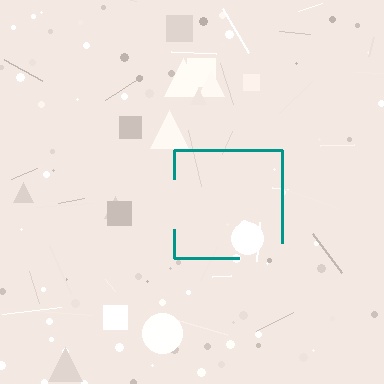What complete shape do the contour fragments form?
The contour fragments form a square.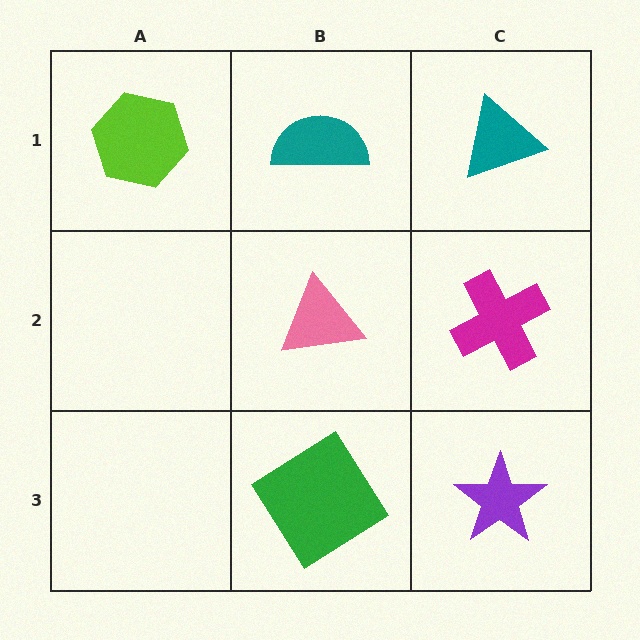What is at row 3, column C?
A purple star.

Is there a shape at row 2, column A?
No, that cell is empty.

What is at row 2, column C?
A magenta cross.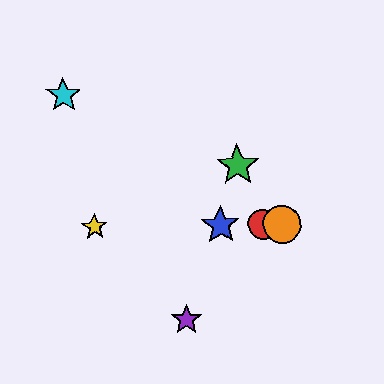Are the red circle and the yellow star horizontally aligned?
Yes, both are at y≈225.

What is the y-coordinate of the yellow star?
The yellow star is at y≈227.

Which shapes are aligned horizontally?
The red circle, the blue star, the yellow star, the orange circle are aligned horizontally.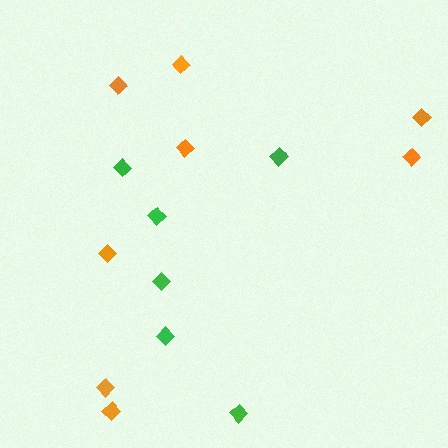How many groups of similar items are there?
There are 2 groups: one group of orange diamonds (8) and one group of green diamonds (6).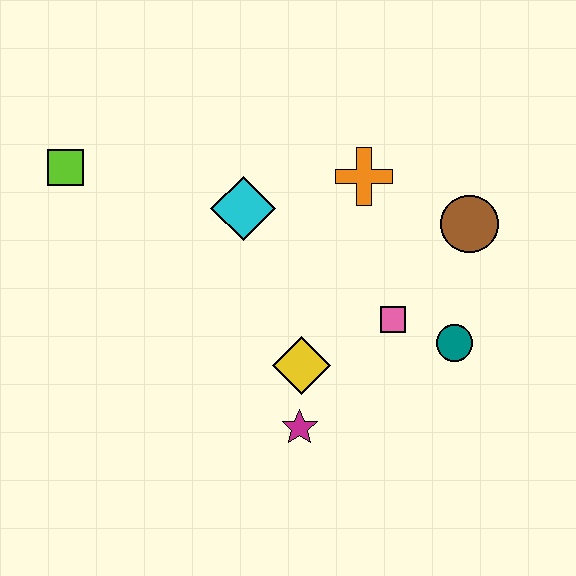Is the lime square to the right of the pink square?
No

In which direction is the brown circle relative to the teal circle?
The brown circle is above the teal circle.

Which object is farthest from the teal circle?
The lime square is farthest from the teal circle.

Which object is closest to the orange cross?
The brown circle is closest to the orange cross.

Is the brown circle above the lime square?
No